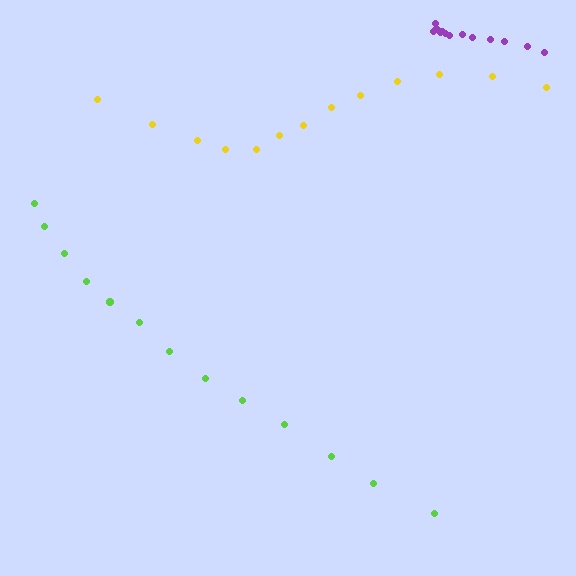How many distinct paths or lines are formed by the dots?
There are 3 distinct paths.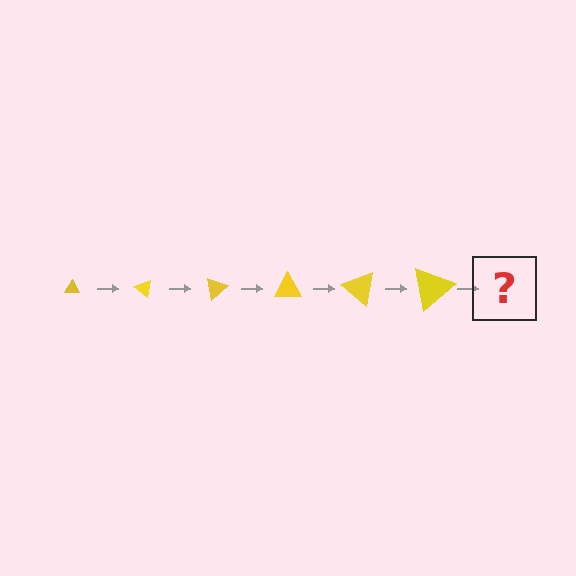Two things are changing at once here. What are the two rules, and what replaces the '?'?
The two rules are that the triangle grows larger each step and it rotates 40 degrees each step. The '?' should be a triangle, larger than the previous one and rotated 240 degrees from the start.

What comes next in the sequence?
The next element should be a triangle, larger than the previous one and rotated 240 degrees from the start.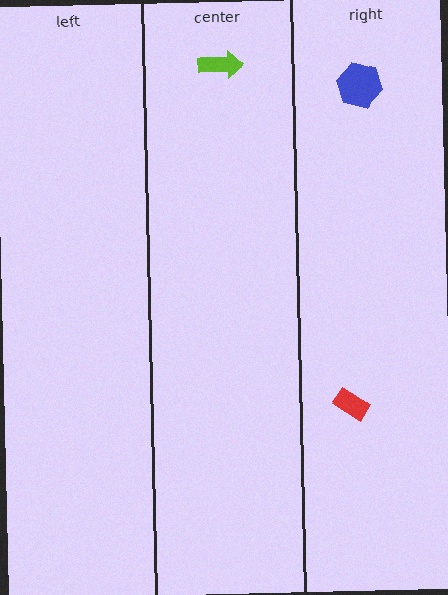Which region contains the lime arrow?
The center region.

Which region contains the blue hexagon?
The right region.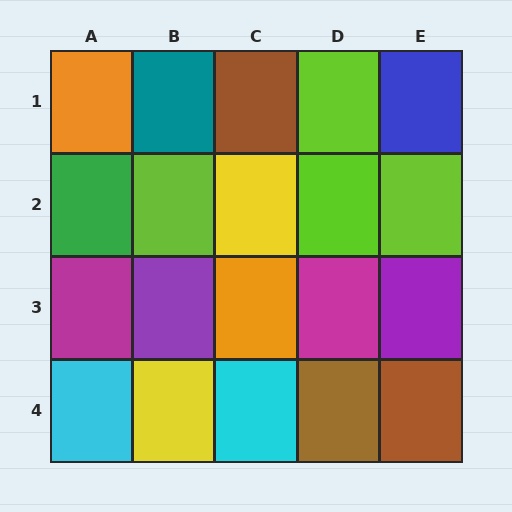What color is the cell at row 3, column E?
Purple.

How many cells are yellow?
2 cells are yellow.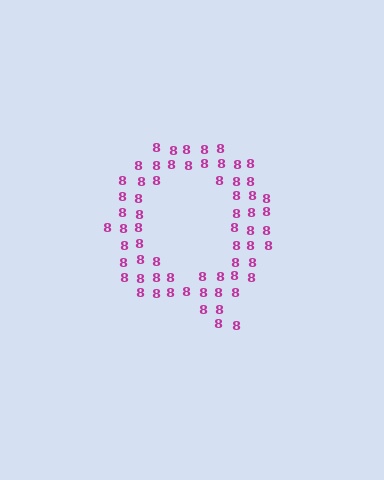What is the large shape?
The large shape is the letter Q.